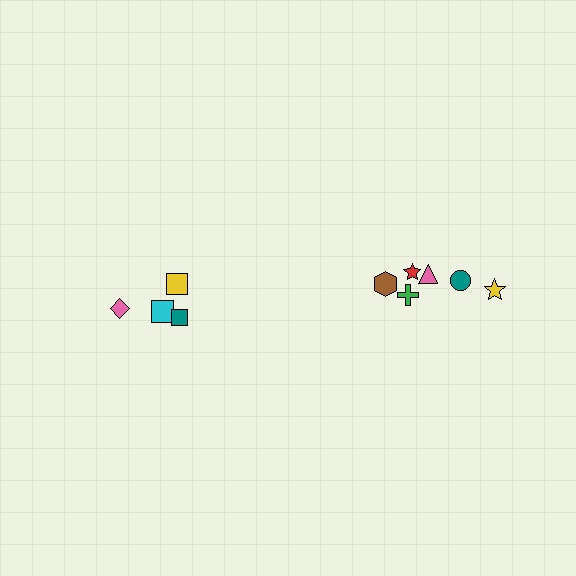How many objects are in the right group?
There are 6 objects.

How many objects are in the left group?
There are 4 objects.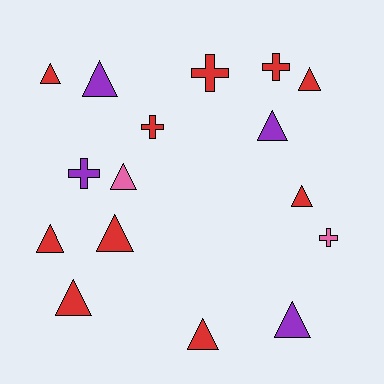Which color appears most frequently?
Red, with 10 objects.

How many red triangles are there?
There are 7 red triangles.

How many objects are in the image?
There are 16 objects.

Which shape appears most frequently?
Triangle, with 11 objects.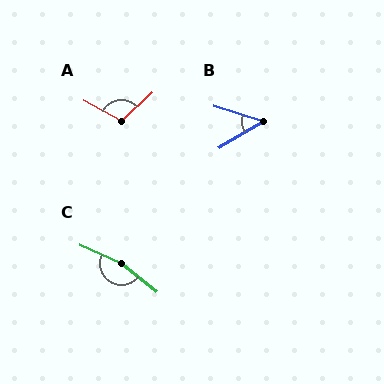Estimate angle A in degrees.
Approximately 108 degrees.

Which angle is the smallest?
B, at approximately 48 degrees.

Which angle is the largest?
C, at approximately 165 degrees.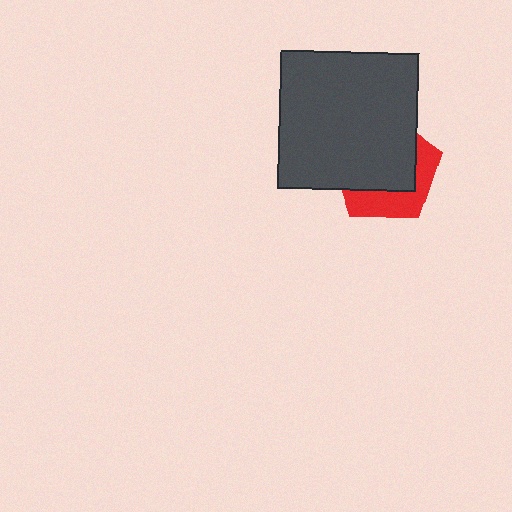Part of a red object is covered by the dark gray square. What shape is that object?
It is a pentagon.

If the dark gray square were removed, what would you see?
You would see the complete red pentagon.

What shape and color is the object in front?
The object in front is a dark gray square.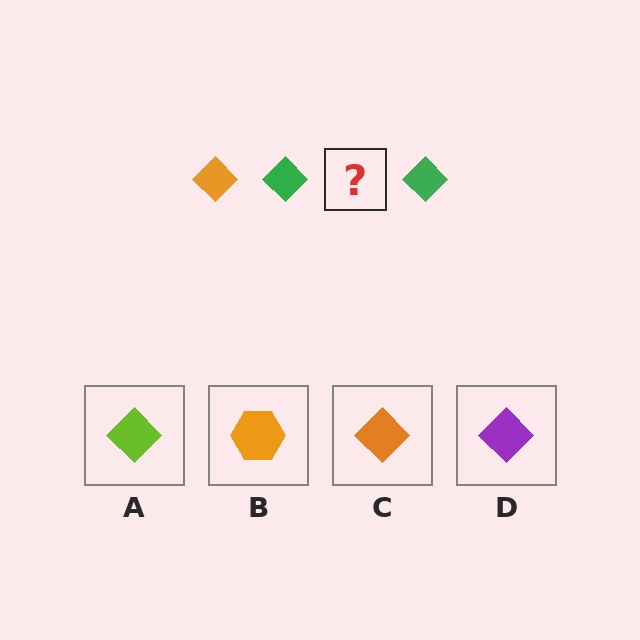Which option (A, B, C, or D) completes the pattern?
C.